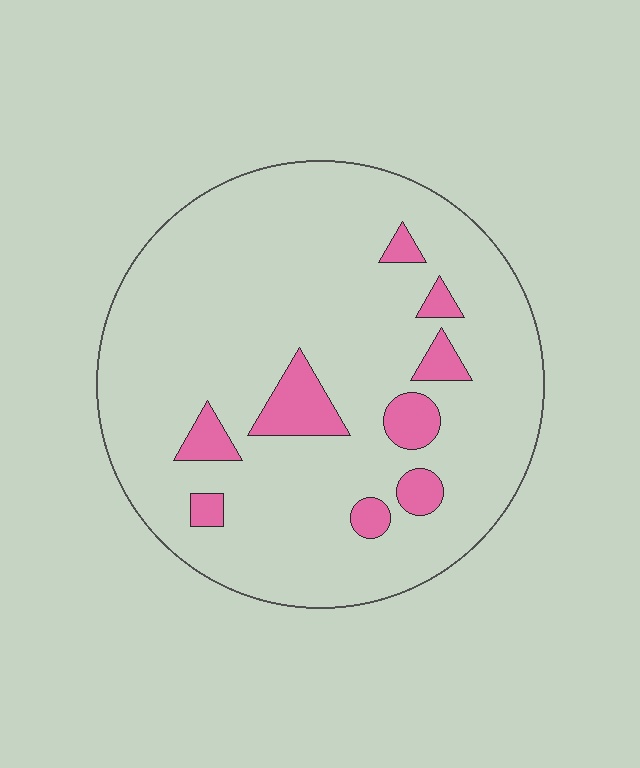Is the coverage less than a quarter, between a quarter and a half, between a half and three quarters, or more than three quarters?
Less than a quarter.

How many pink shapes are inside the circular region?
9.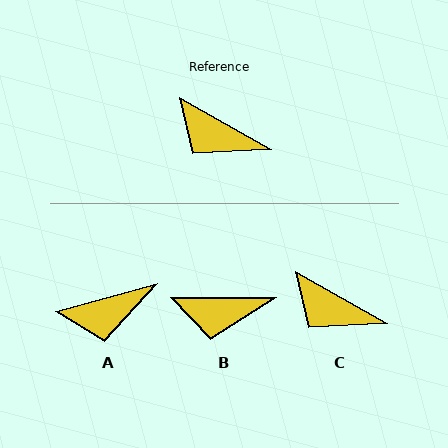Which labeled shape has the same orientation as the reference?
C.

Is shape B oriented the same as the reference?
No, it is off by about 30 degrees.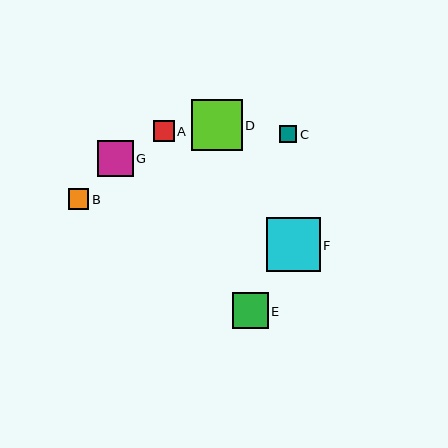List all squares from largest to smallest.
From largest to smallest: F, D, E, G, A, B, C.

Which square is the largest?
Square F is the largest with a size of approximately 54 pixels.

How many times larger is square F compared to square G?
Square F is approximately 1.5 times the size of square G.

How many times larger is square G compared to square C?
Square G is approximately 2.1 times the size of square C.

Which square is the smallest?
Square C is the smallest with a size of approximately 17 pixels.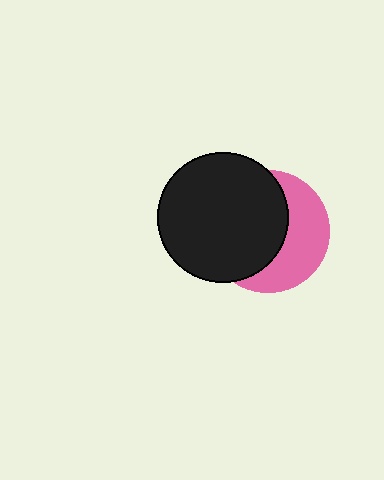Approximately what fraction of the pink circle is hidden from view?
Roughly 58% of the pink circle is hidden behind the black circle.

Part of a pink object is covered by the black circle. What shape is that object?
It is a circle.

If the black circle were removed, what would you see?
You would see the complete pink circle.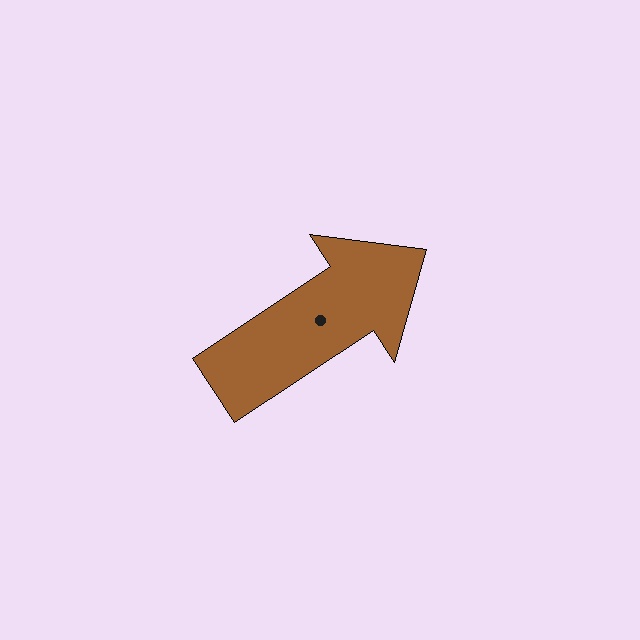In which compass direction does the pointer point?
Northeast.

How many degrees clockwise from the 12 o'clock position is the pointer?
Approximately 57 degrees.